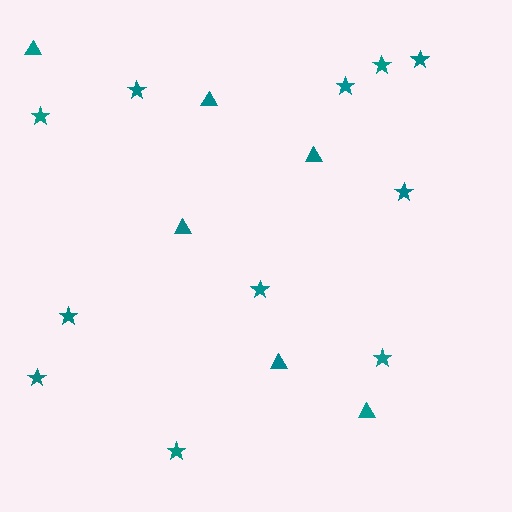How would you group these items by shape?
There are 2 groups: one group of stars (11) and one group of triangles (6).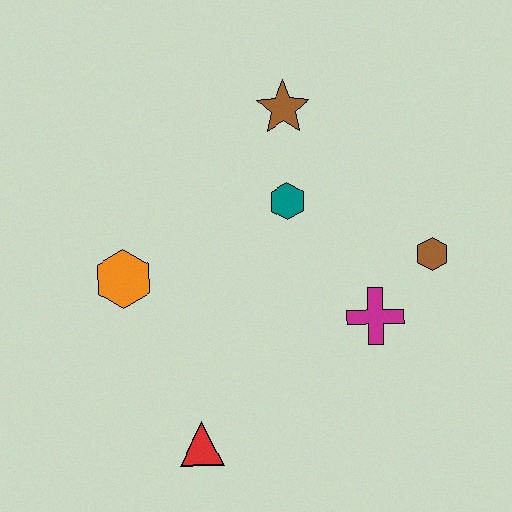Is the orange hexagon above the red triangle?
Yes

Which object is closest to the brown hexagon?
The magenta cross is closest to the brown hexagon.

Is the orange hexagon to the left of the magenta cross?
Yes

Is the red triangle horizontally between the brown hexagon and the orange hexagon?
Yes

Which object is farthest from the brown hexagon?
The orange hexagon is farthest from the brown hexagon.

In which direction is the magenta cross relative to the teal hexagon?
The magenta cross is below the teal hexagon.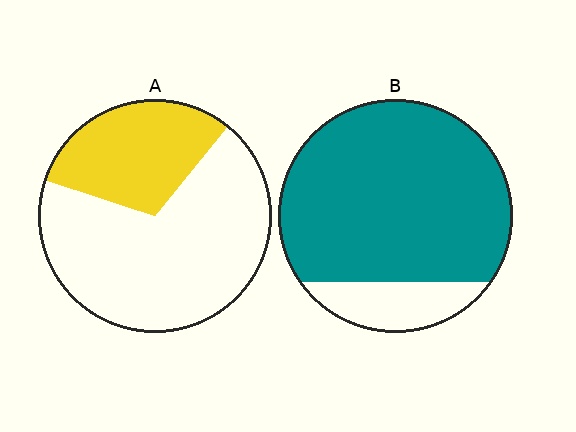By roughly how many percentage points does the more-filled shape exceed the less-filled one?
By roughly 55 percentage points (B over A).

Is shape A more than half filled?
No.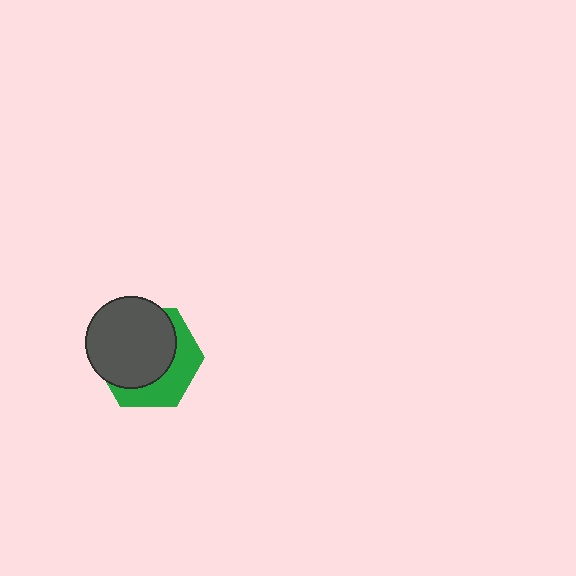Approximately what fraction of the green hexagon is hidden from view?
Roughly 62% of the green hexagon is hidden behind the dark gray circle.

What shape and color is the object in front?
The object in front is a dark gray circle.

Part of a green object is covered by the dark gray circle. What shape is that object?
It is a hexagon.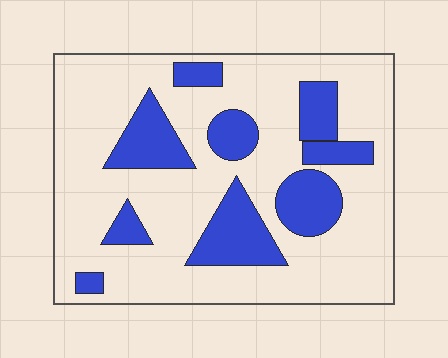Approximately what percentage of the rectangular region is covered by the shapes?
Approximately 25%.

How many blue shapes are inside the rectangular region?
9.